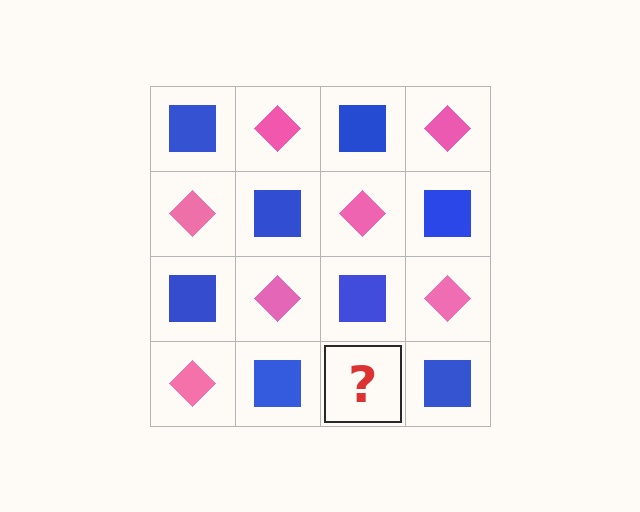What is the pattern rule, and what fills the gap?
The rule is that it alternates blue square and pink diamond in a checkerboard pattern. The gap should be filled with a pink diamond.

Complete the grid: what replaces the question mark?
The question mark should be replaced with a pink diamond.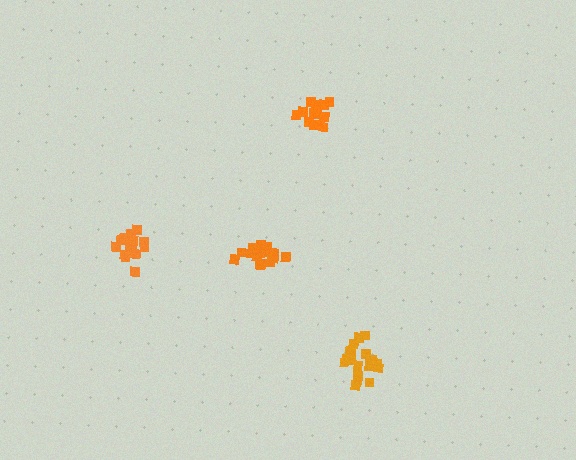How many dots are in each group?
Group 1: 20 dots, Group 2: 17 dots, Group 3: 17 dots, Group 4: 15 dots (69 total).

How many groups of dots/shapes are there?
There are 4 groups.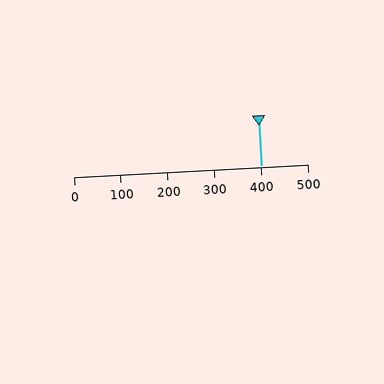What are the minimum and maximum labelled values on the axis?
The axis runs from 0 to 500.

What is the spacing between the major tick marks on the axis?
The major ticks are spaced 100 apart.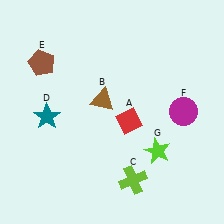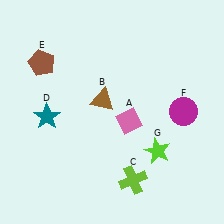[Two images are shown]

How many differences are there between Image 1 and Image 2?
There is 1 difference between the two images.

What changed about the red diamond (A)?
In Image 1, A is red. In Image 2, it changed to pink.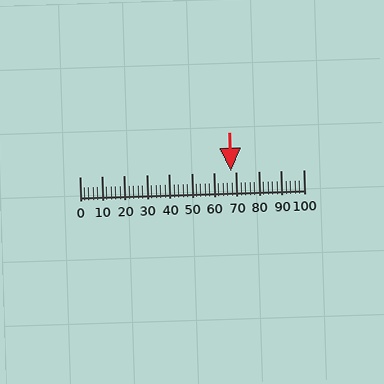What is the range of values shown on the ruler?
The ruler shows values from 0 to 100.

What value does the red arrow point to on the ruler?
The red arrow points to approximately 68.